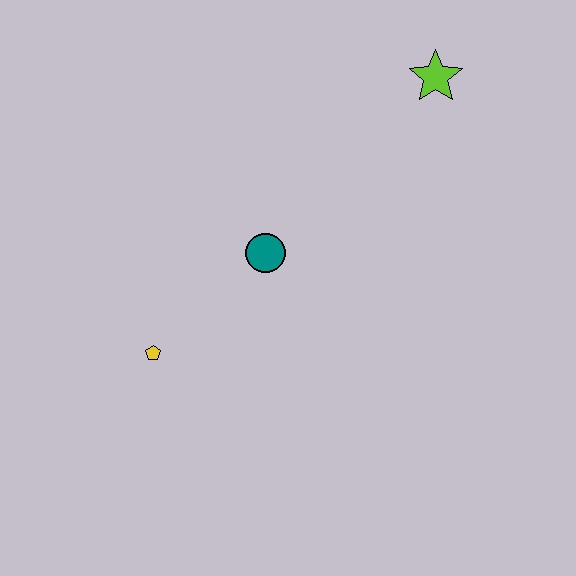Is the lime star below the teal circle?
No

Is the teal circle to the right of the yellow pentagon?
Yes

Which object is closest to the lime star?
The teal circle is closest to the lime star.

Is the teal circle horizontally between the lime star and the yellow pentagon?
Yes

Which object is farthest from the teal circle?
The lime star is farthest from the teal circle.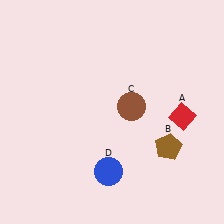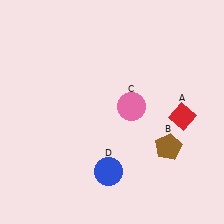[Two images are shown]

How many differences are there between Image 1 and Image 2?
There is 1 difference between the two images.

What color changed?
The circle (C) changed from brown in Image 1 to pink in Image 2.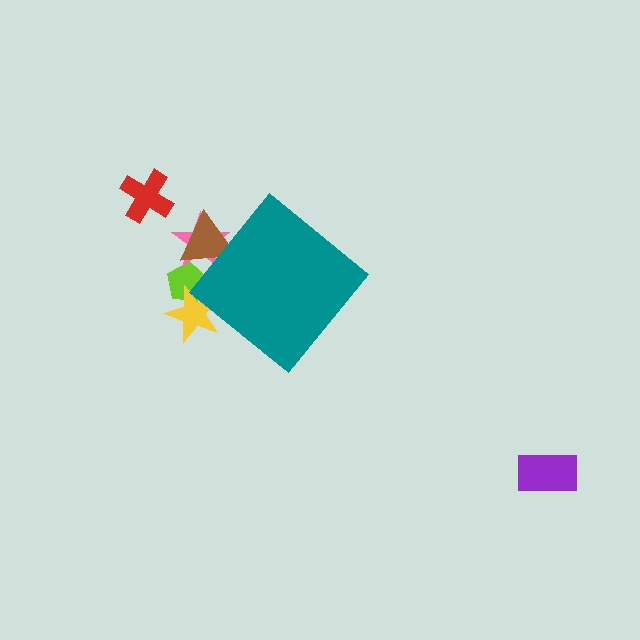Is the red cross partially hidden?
No, the red cross is fully visible.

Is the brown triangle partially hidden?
Yes, the brown triangle is partially hidden behind the teal diamond.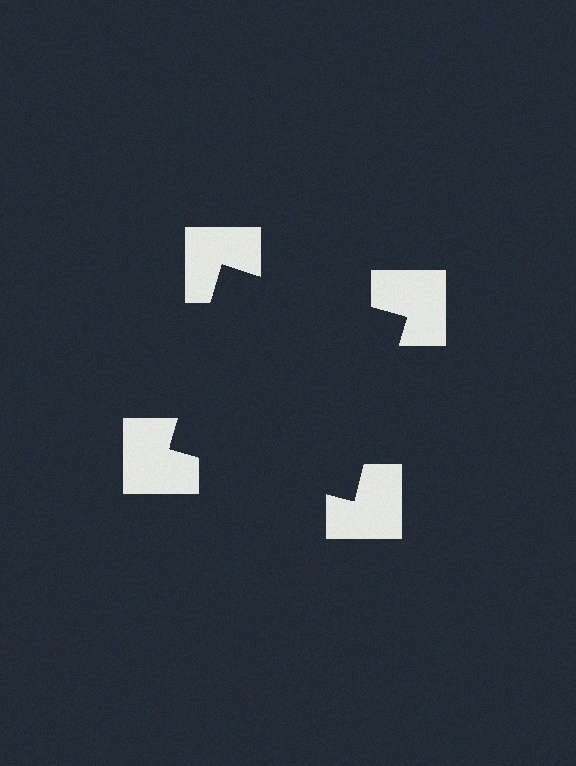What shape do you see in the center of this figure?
An illusory square — its edges are inferred from the aligned wedge cuts in the notched squares, not physically drawn.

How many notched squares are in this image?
There are 4 — one at each vertex of the illusory square.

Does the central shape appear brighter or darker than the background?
It typically appears slightly darker than the background, even though no actual brightness change is drawn.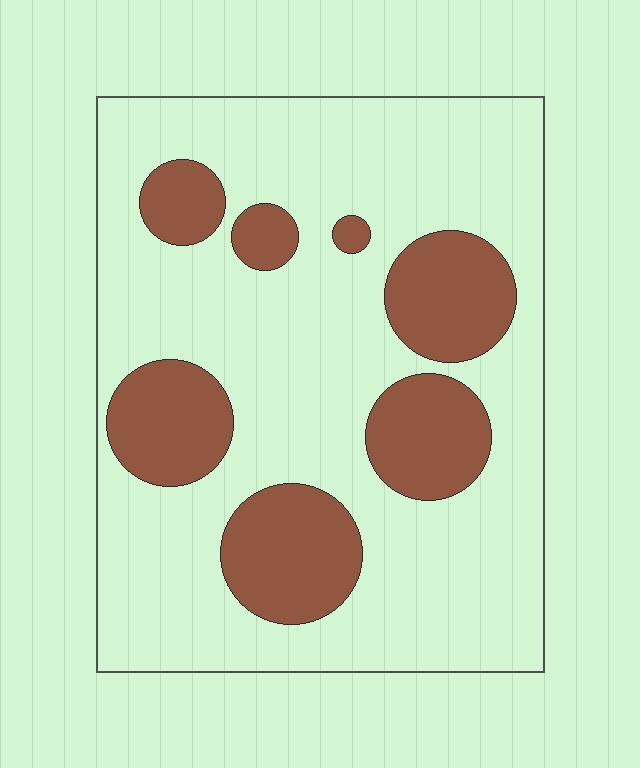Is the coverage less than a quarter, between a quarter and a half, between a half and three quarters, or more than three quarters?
Between a quarter and a half.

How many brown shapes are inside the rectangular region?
7.